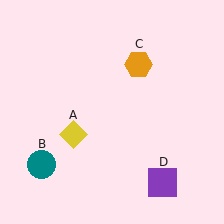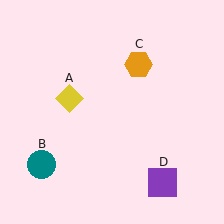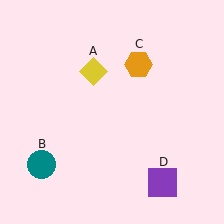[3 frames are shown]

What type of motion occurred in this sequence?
The yellow diamond (object A) rotated clockwise around the center of the scene.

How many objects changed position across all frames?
1 object changed position: yellow diamond (object A).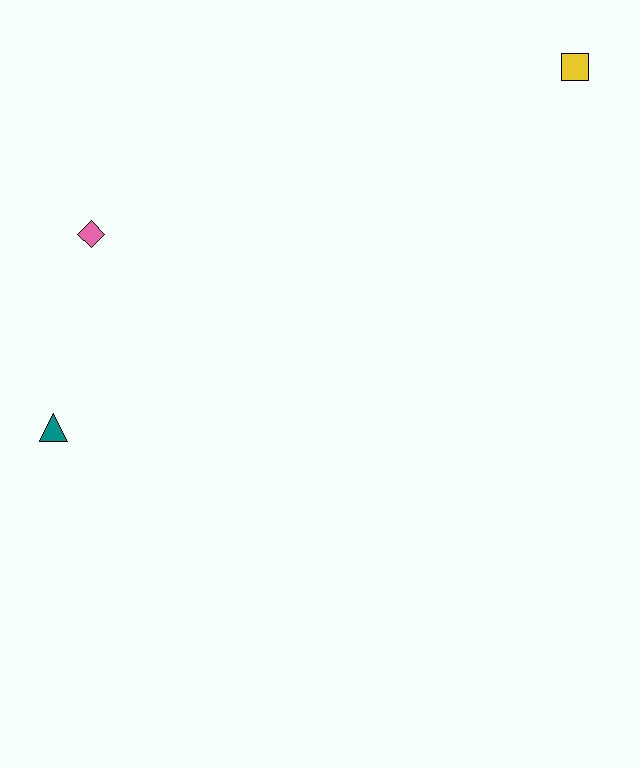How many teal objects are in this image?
There is 1 teal object.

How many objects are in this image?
There are 3 objects.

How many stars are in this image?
There are no stars.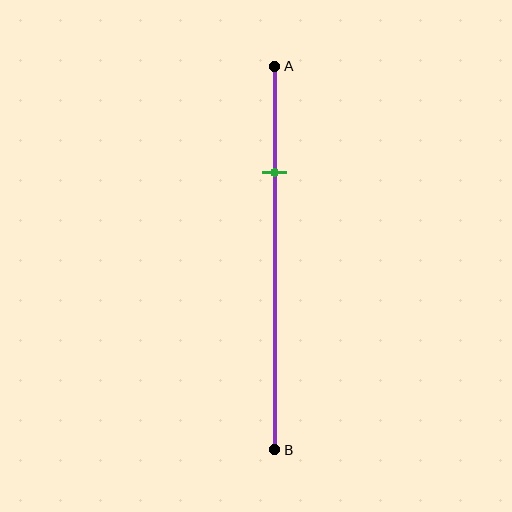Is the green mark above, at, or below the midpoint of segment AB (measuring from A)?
The green mark is above the midpoint of segment AB.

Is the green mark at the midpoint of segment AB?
No, the mark is at about 30% from A, not at the 50% midpoint.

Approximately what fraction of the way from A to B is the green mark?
The green mark is approximately 30% of the way from A to B.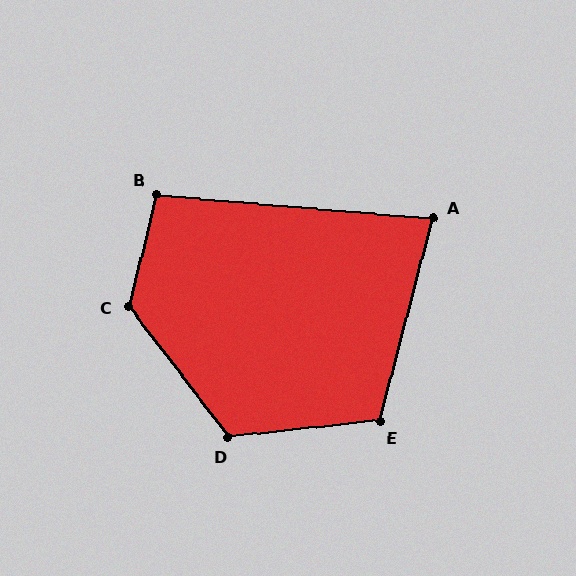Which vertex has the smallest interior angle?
A, at approximately 80 degrees.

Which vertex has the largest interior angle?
C, at approximately 128 degrees.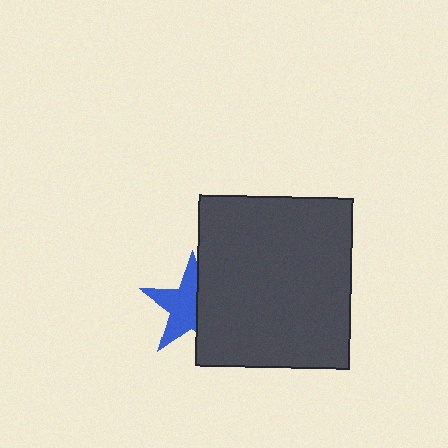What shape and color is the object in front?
The object in front is a dark gray rectangle.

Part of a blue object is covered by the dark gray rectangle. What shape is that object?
It is a star.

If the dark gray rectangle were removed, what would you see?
You would see the complete blue star.